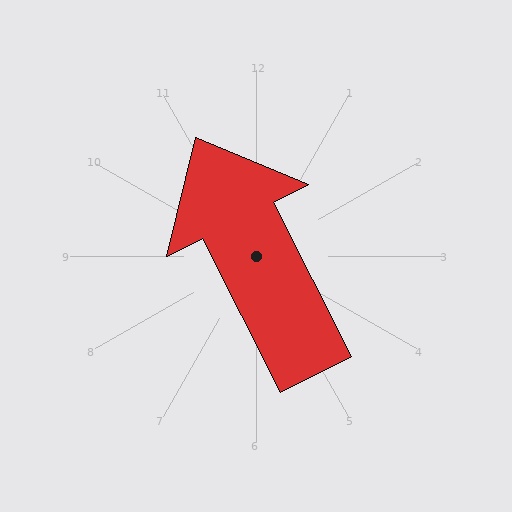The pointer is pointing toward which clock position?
Roughly 11 o'clock.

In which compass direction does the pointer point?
Northwest.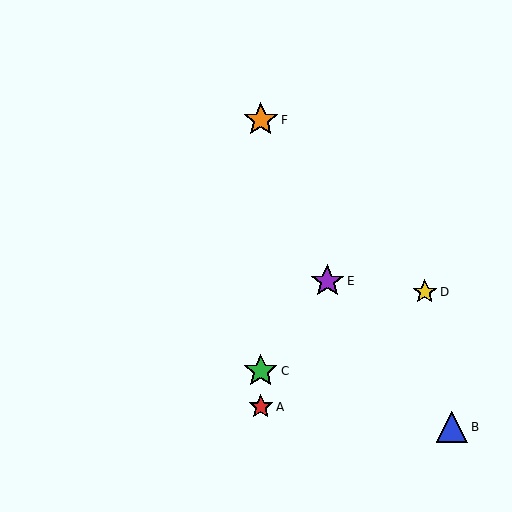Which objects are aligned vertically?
Objects A, C, F are aligned vertically.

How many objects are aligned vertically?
3 objects (A, C, F) are aligned vertically.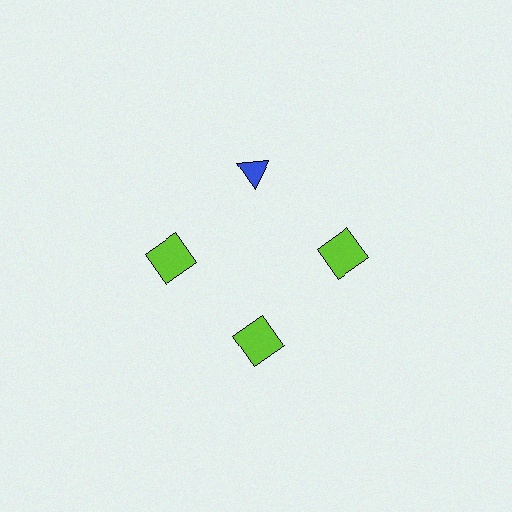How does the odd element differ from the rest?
It differs in both color (blue instead of lime) and shape (triangle instead of square).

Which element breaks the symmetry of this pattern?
The blue triangle at roughly the 12 o'clock position breaks the symmetry. All other shapes are lime squares.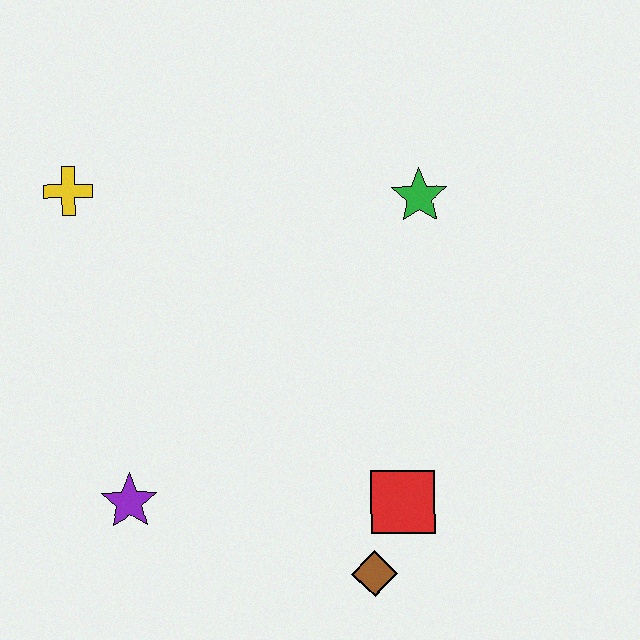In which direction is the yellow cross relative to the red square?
The yellow cross is to the left of the red square.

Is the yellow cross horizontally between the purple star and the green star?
No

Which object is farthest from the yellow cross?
The brown diamond is farthest from the yellow cross.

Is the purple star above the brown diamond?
Yes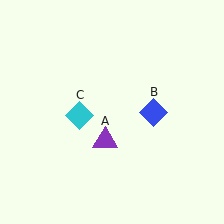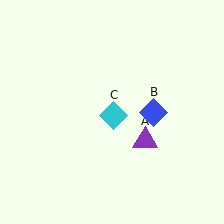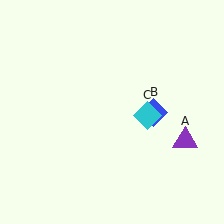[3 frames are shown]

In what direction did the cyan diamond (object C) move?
The cyan diamond (object C) moved right.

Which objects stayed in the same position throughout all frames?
Blue diamond (object B) remained stationary.